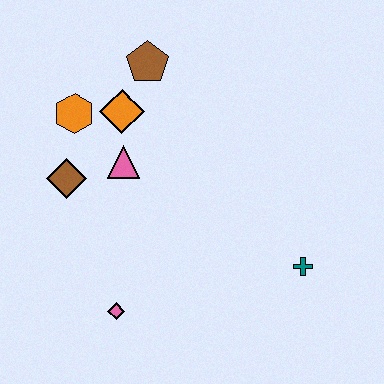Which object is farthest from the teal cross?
The orange hexagon is farthest from the teal cross.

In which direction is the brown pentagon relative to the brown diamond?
The brown pentagon is above the brown diamond.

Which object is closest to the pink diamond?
The brown diamond is closest to the pink diamond.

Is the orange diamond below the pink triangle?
No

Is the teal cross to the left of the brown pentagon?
No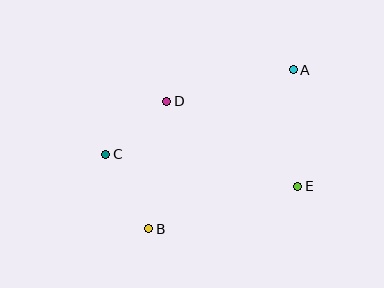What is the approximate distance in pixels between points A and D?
The distance between A and D is approximately 130 pixels.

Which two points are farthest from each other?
Points A and B are farthest from each other.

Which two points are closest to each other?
Points C and D are closest to each other.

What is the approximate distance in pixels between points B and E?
The distance between B and E is approximately 155 pixels.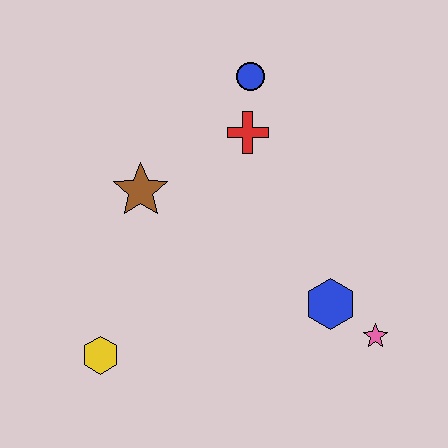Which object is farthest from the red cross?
The yellow hexagon is farthest from the red cross.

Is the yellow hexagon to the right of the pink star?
No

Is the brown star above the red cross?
No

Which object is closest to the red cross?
The blue circle is closest to the red cross.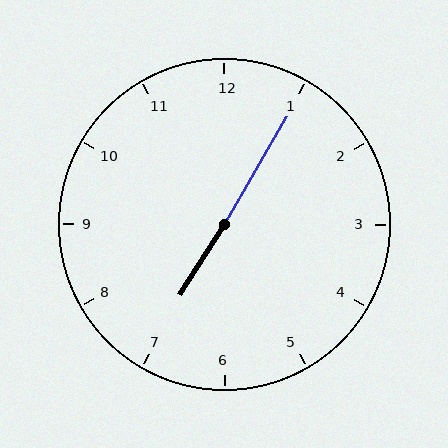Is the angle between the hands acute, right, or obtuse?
It is obtuse.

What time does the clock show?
7:05.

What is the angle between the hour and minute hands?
Approximately 178 degrees.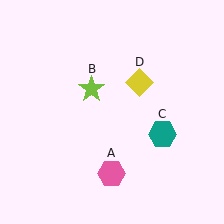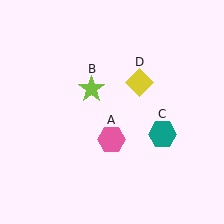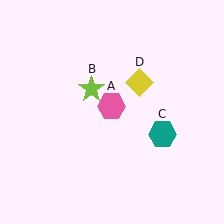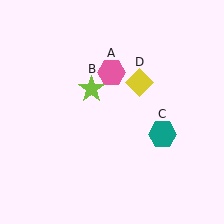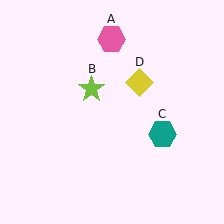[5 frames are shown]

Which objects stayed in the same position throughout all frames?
Lime star (object B) and teal hexagon (object C) and yellow diamond (object D) remained stationary.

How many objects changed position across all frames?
1 object changed position: pink hexagon (object A).